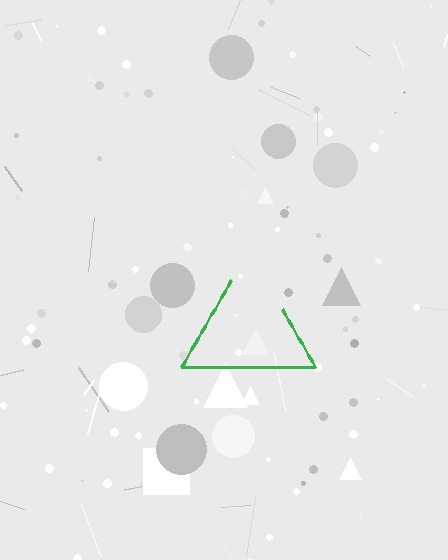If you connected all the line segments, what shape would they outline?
They would outline a triangle.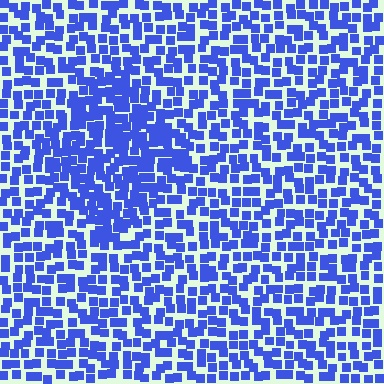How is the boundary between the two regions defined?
The boundary is defined by a change in element density (approximately 1.6x ratio). All elements are the same color, size, and shape.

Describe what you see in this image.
The image contains small blue elements arranged at two different densities. A diamond-shaped region is visible where the elements are more densely packed than the surrounding area.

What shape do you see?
I see a diamond.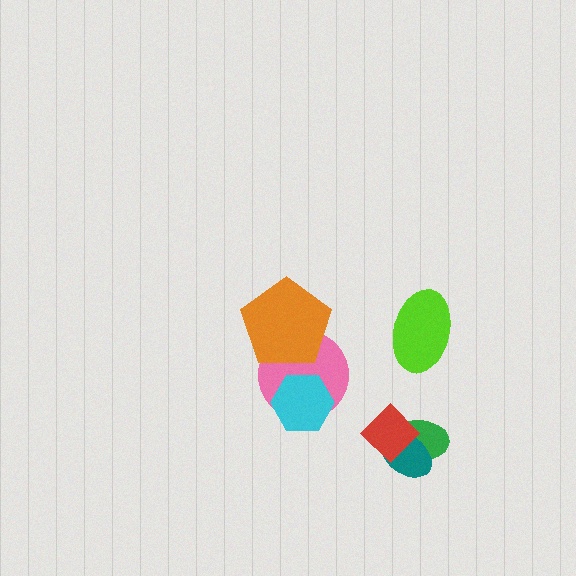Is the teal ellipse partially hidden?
Yes, it is partially covered by another shape.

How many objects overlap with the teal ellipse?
2 objects overlap with the teal ellipse.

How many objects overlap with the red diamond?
2 objects overlap with the red diamond.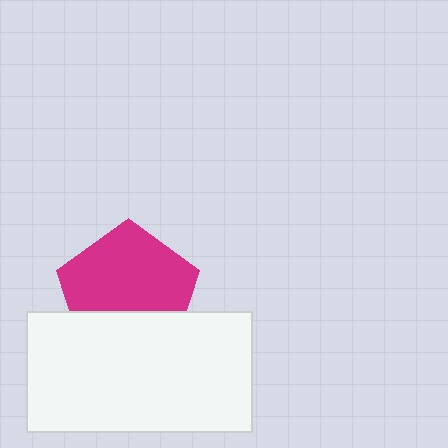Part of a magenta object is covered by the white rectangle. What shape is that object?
It is a pentagon.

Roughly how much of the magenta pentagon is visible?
Most of it is visible (roughly 67%).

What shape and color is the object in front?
The object in front is a white rectangle.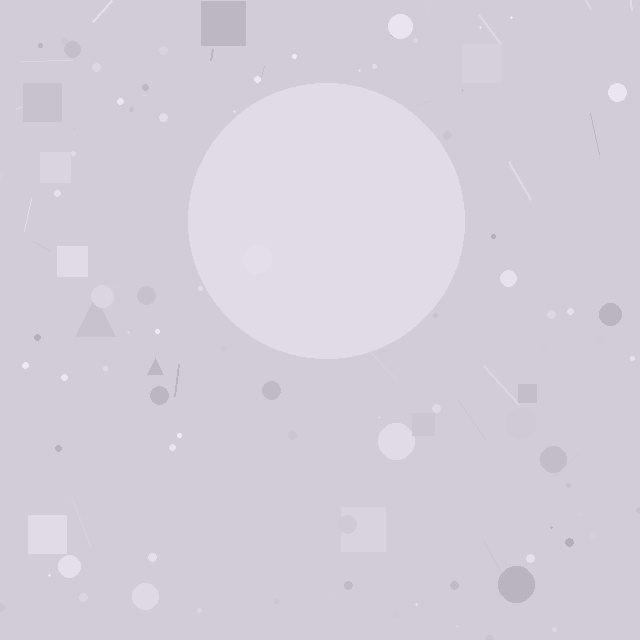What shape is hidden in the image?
A circle is hidden in the image.